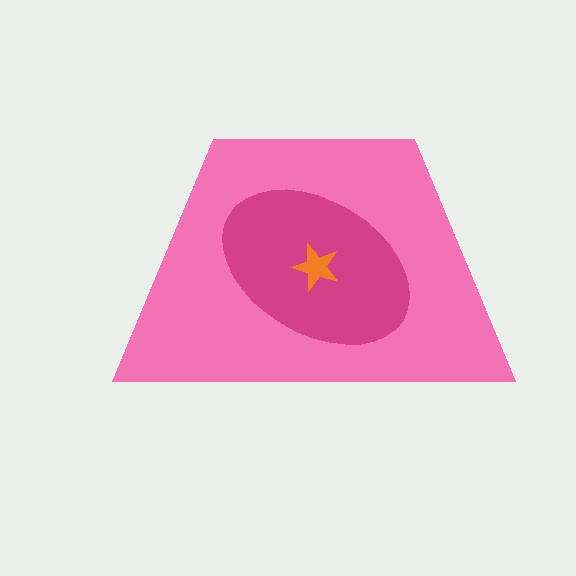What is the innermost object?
The orange star.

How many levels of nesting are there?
3.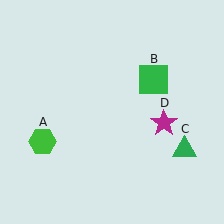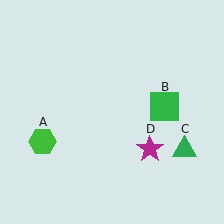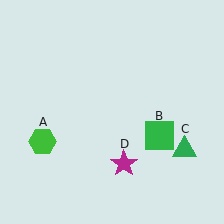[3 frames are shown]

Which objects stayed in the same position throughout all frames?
Green hexagon (object A) and green triangle (object C) remained stationary.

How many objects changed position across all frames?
2 objects changed position: green square (object B), magenta star (object D).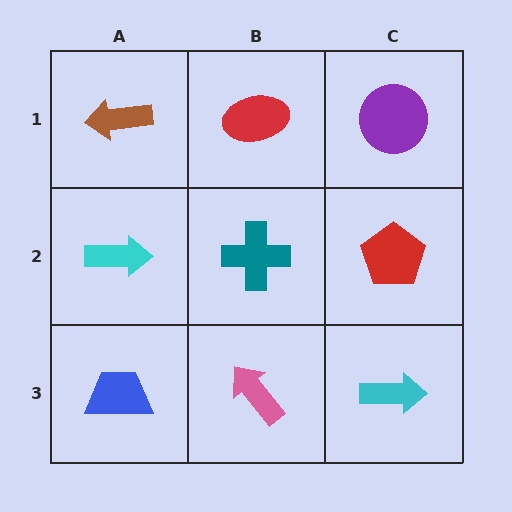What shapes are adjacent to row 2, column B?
A red ellipse (row 1, column B), a pink arrow (row 3, column B), a cyan arrow (row 2, column A), a red pentagon (row 2, column C).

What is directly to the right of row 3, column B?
A cyan arrow.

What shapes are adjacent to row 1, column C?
A red pentagon (row 2, column C), a red ellipse (row 1, column B).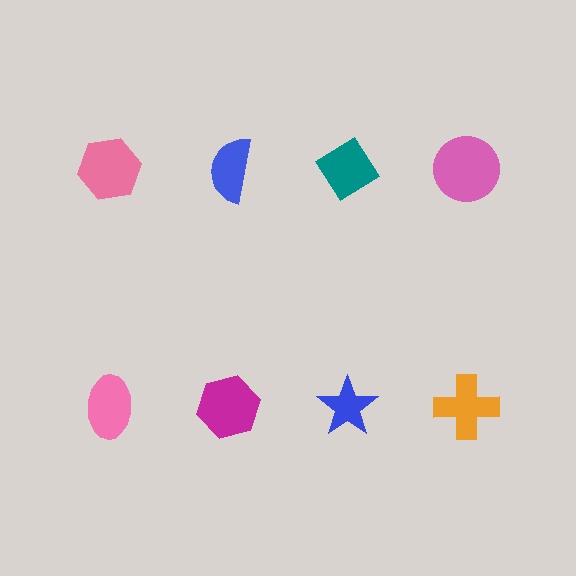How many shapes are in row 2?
4 shapes.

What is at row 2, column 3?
A blue star.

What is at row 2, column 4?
An orange cross.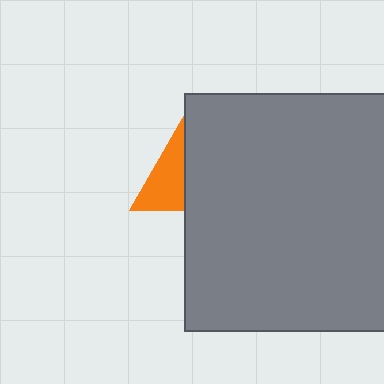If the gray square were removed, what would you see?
You would see the complete orange triangle.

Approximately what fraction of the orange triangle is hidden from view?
Roughly 61% of the orange triangle is hidden behind the gray square.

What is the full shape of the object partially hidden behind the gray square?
The partially hidden object is an orange triangle.